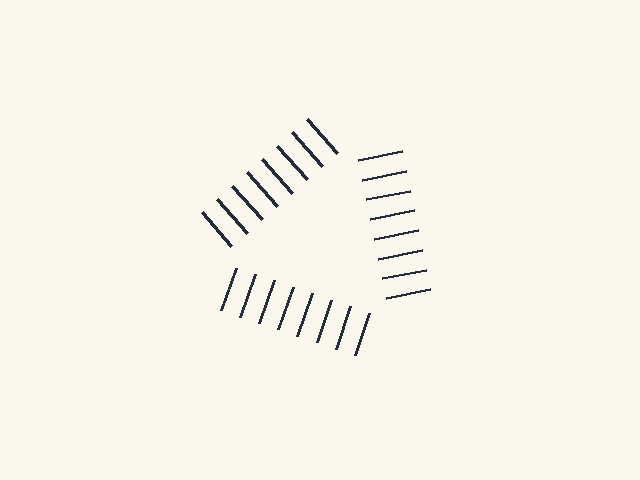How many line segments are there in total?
24 — 8 along each of the 3 edges.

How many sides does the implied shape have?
3 sides — the line-ends trace a triangle.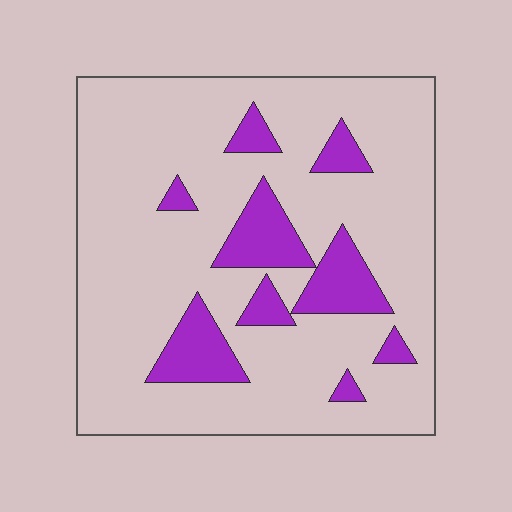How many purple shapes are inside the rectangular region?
9.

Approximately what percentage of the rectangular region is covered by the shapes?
Approximately 15%.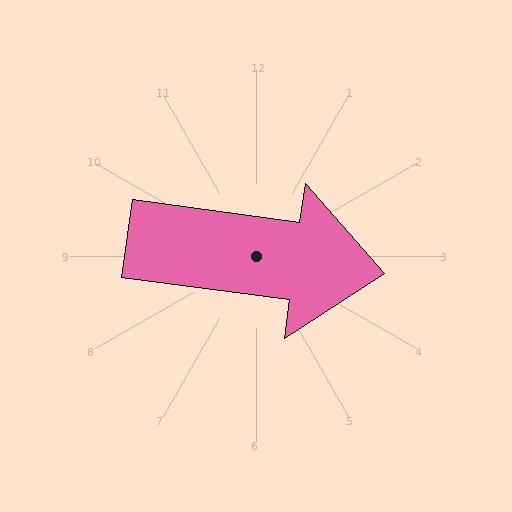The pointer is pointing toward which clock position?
Roughly 3 o'clock.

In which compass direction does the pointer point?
East.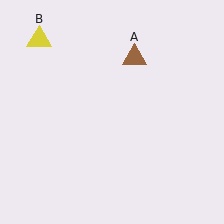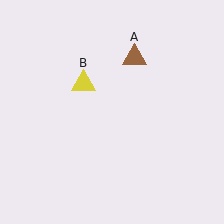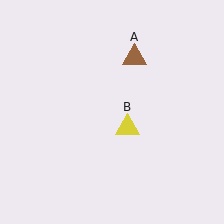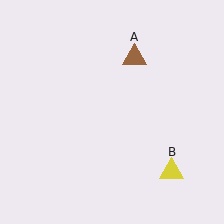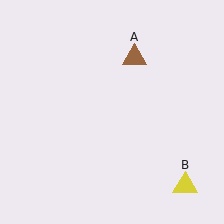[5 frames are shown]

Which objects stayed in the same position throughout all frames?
Brown triangle (object A) remained stationary.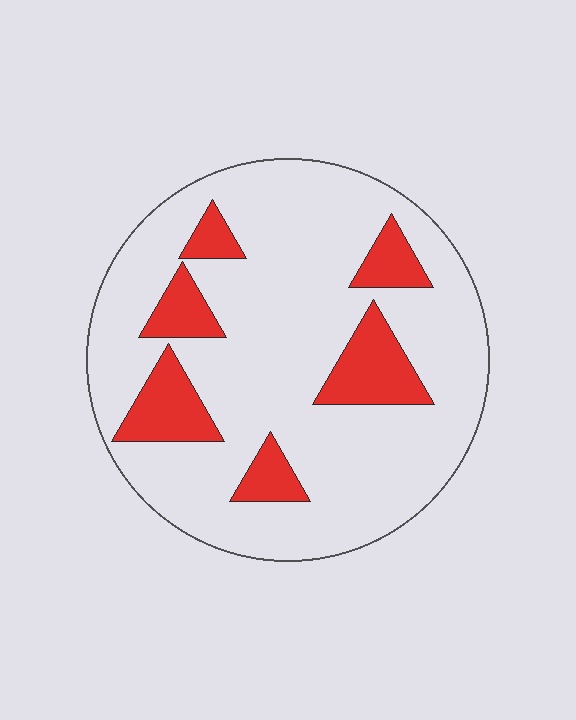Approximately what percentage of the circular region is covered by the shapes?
Approximately 20%.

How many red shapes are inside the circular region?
6.